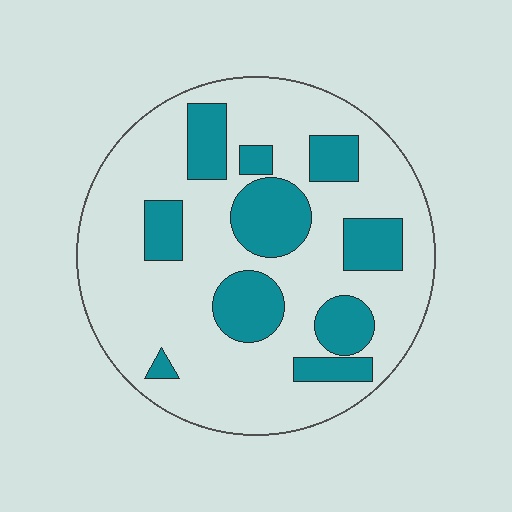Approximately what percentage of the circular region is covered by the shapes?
Approximately 25%.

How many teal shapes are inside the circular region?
10.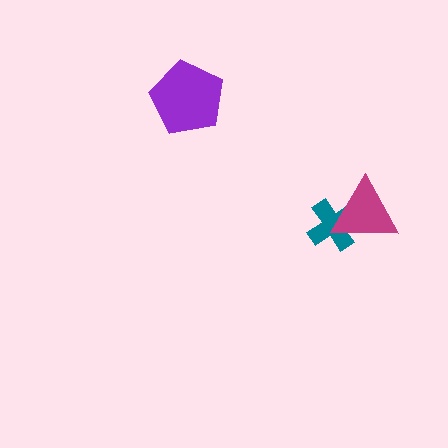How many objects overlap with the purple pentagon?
0 objects overlap with the purple pentagon.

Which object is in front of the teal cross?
The magenta triangle is in front of the teal cross.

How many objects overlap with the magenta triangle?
1 object overlaps with the magenta triangle.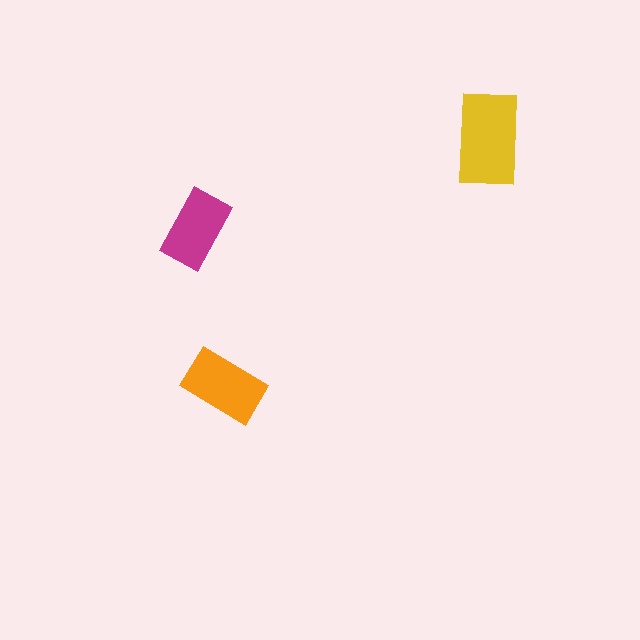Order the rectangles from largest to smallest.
the yellow one, the orange one, the magenta one.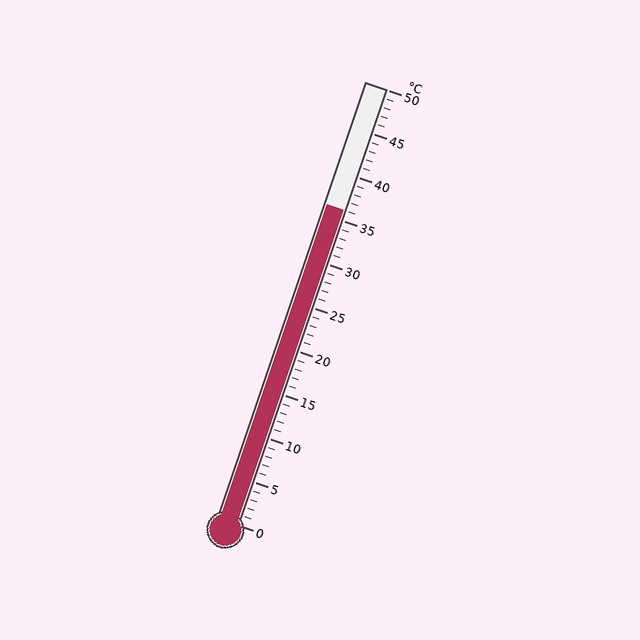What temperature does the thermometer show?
The thermometer shows approximately 36°C.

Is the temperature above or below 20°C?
The temperature is above 20°C.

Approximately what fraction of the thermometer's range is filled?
The thermometer is filled to approximately 70% of its range.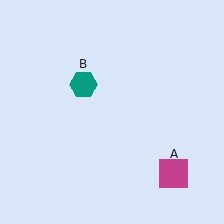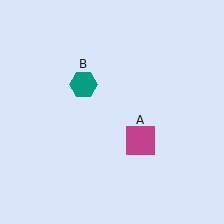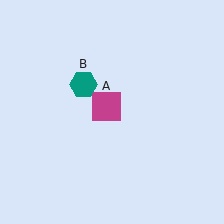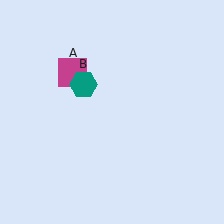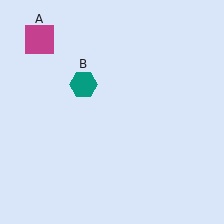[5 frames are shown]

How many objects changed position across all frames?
1 object changed position: magenta square (object A).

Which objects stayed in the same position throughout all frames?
Teal hexagon (object B) remained stationary.